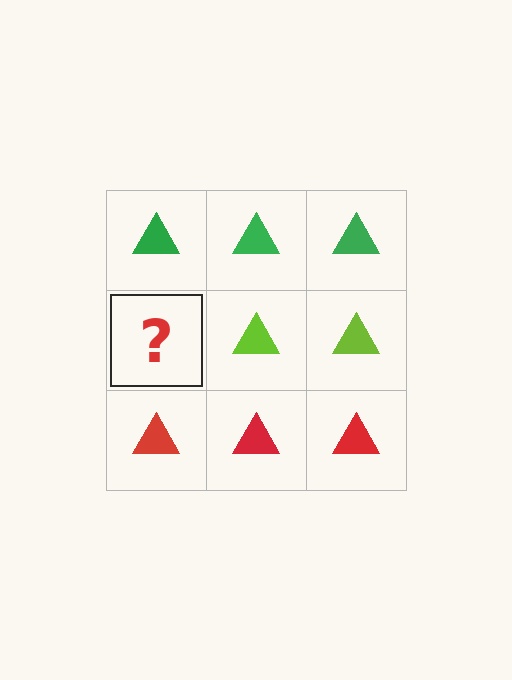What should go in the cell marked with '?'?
The missing cell should contain a lime triangle.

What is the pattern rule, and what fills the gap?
The rule is that each row has a consistent color. The gap should be filled with a lime triangle.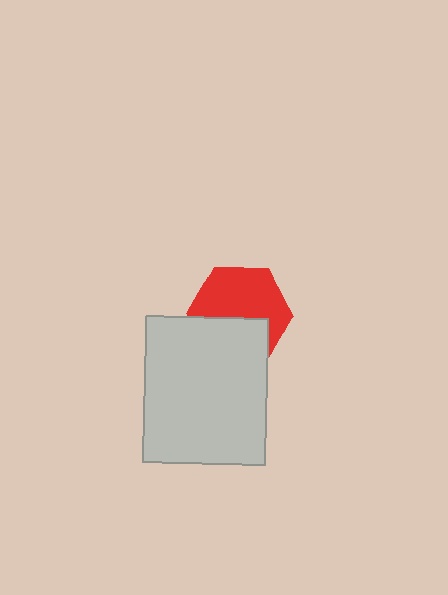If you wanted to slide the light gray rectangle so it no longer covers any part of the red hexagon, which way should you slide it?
Slide it down — that is the most direct way to separate the two shapes.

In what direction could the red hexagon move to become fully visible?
The red hexagon could move up. That would shift it out from behind the light gray rectangle entirely.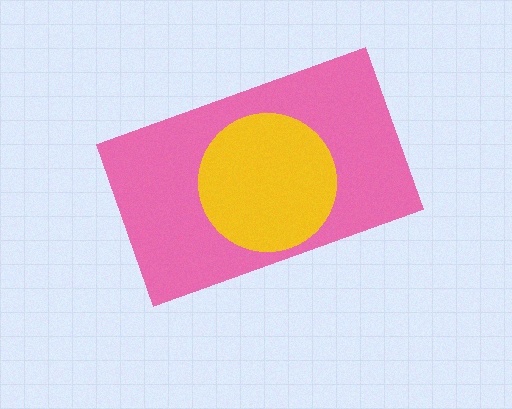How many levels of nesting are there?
2.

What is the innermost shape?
The yellow circle.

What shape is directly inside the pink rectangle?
The yellow circle.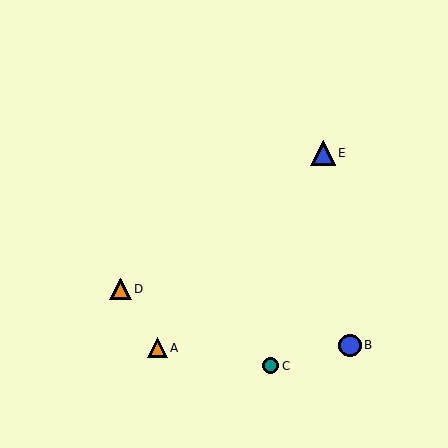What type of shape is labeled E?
Shape E is a blue triangle.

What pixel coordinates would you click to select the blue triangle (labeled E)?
Click at (323, 153) to select the blue triangle E.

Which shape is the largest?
The blue triangle (labeled E) is the largest.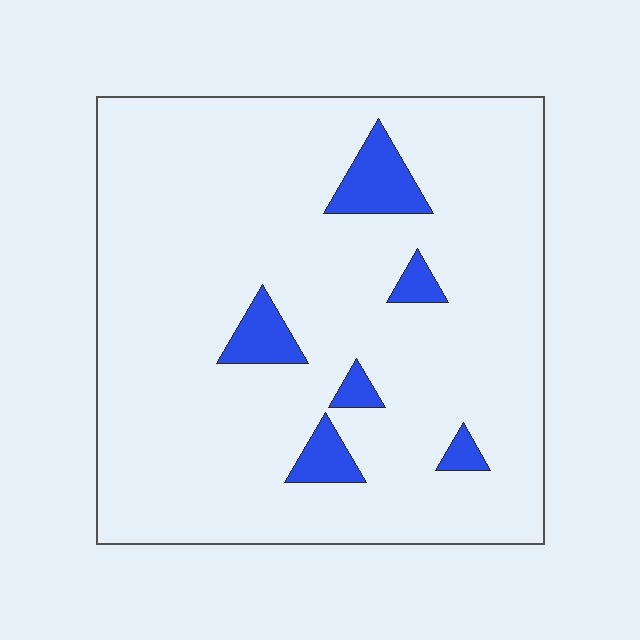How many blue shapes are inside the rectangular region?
6.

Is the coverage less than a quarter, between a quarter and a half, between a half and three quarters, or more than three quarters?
Less than a quarter.